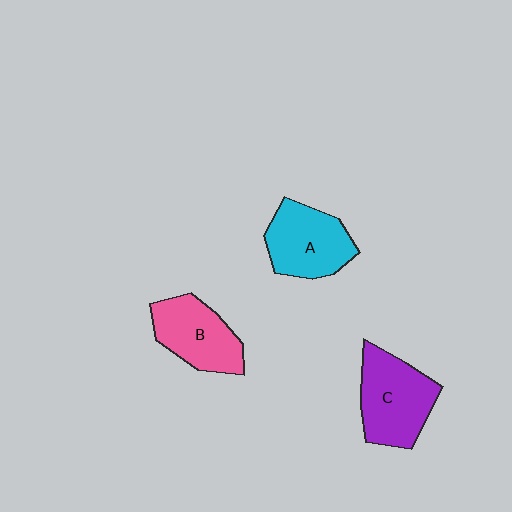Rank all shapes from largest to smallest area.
From largest to smallest: C (purple), A (cyan), B (pink).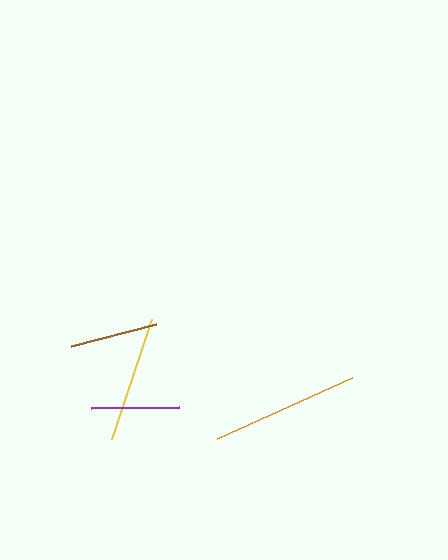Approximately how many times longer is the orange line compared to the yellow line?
The orange line is approximately 1.2 times the length of the yellow line.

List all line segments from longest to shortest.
From longest to shortest: orange, yellow, purple, brown.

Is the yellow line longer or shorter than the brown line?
The yellow line is longer than the brown line.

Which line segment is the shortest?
The brown line is the shortest at approximately 87 pixels.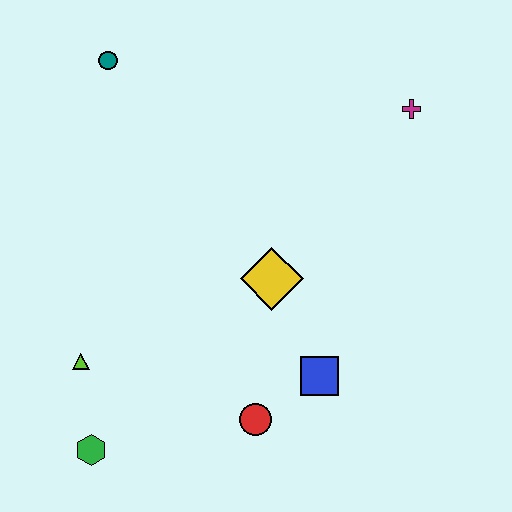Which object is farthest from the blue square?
The teal circle is farthest from the blue square.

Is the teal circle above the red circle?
Yes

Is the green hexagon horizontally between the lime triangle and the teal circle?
Yes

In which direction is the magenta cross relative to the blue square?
The magenta cross is above the blue square.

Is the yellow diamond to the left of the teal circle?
No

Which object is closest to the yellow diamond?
The blue square is closest to the yellow diamond.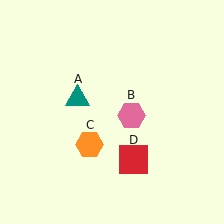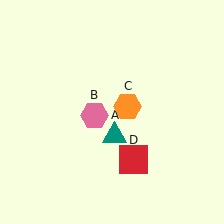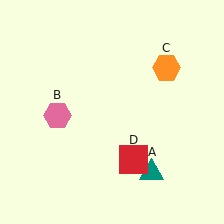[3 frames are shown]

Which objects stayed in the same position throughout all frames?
Red square (object D) remained stationary.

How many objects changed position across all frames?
3 objects changed position: teal triangle (object A), pink hexagon (object B), orange hexagon (object C).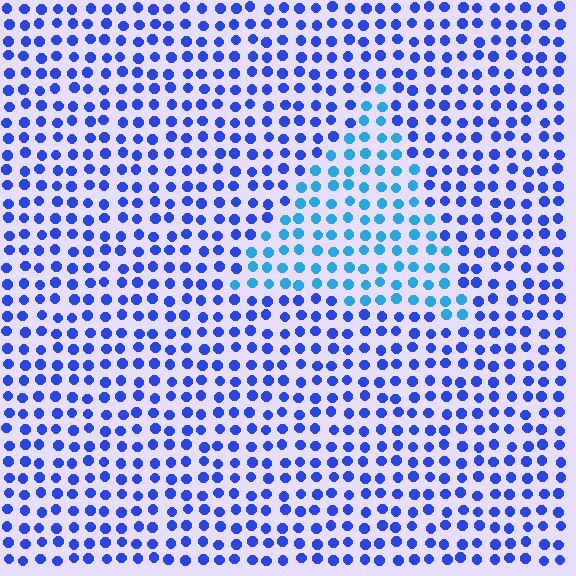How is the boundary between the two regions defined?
The boundary is defined purely by a slight shift in hue (about 33 degrees). Spacing, size, and orientation are identical on both sides.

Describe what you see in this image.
The image is filled with small blue elements in a uniform arrangement. A triangle-shaped region is visible where the elements are tinted to a slightly different hue, forming a subtle color boundary.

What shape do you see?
I see a triangle.